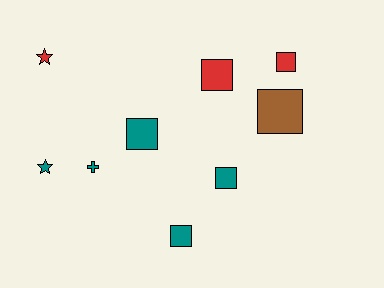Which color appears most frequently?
Teal, with 5 objects.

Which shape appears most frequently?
Square, with 6 objects.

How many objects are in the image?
There are 9 objects.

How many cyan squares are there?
There are no cyan squares.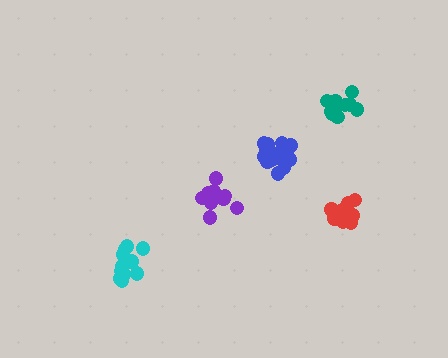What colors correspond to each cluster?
The clusters are colored: purple, red, blue, cyan, teal.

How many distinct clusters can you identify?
There are 5 distinct clusters.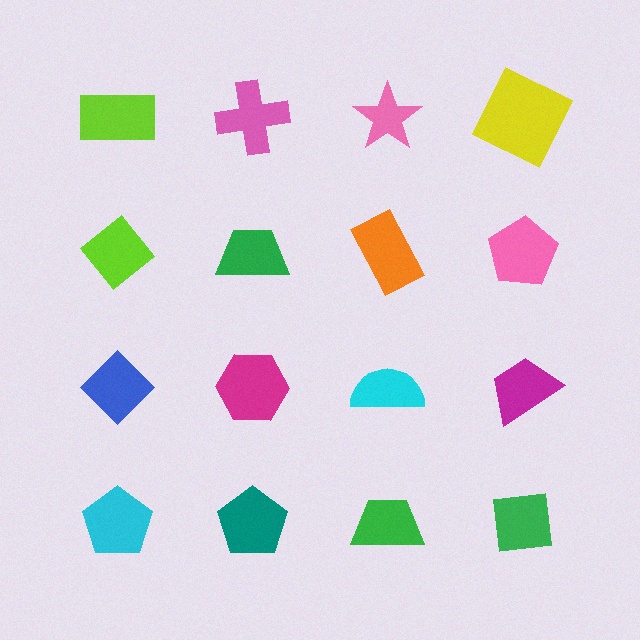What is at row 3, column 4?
A magenta trapezoid.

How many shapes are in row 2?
4 shapes.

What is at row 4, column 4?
A green square.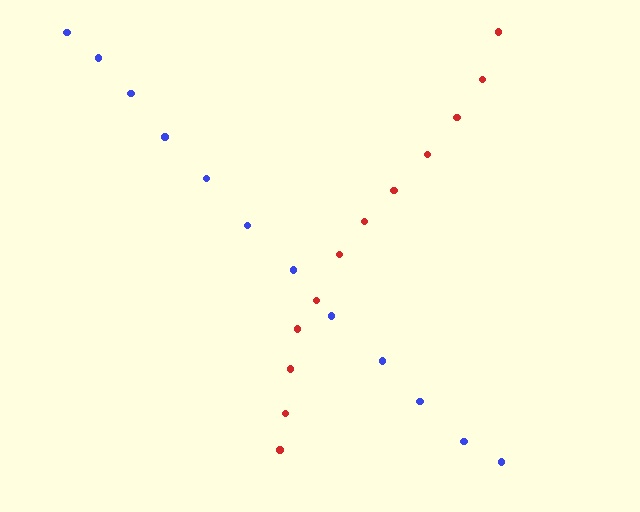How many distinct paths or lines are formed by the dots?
There are 2 distinct paths.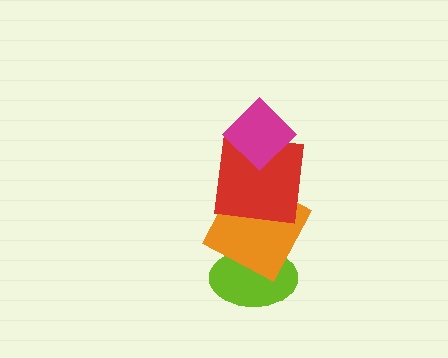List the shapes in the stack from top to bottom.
From top to bottom: the magenta diamond, the red square, the orange square, the lime ellipse.